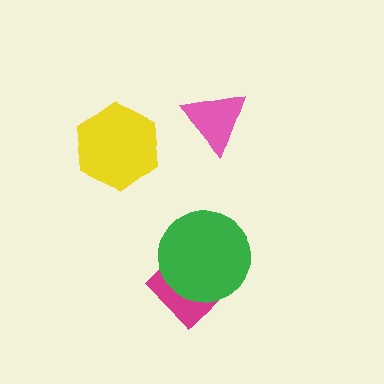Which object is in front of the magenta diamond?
The green circle is in front of the magenta diamond.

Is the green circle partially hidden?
No, no other shape covers it.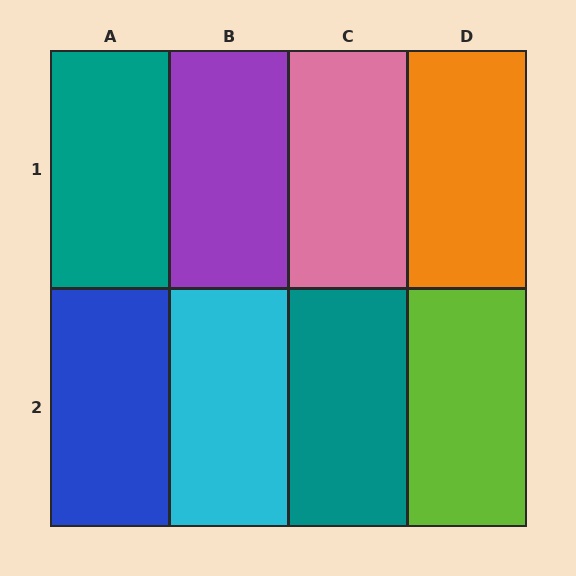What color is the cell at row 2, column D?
Lime.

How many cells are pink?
1 cell is pink.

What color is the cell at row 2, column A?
Blue.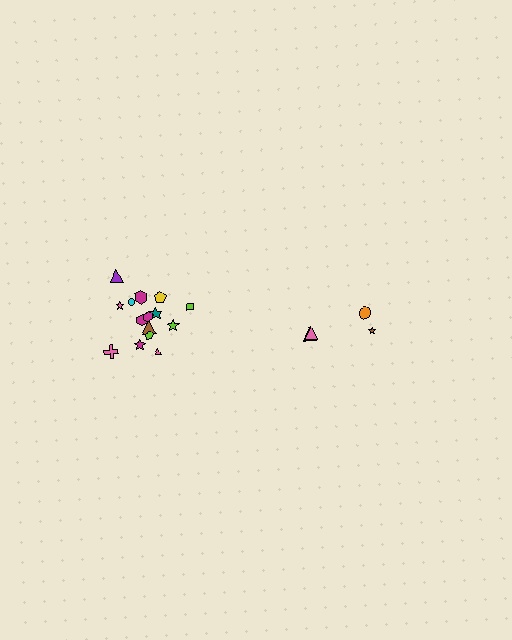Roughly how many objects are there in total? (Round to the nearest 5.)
Roughly 20 objects in total.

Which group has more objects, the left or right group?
The left group.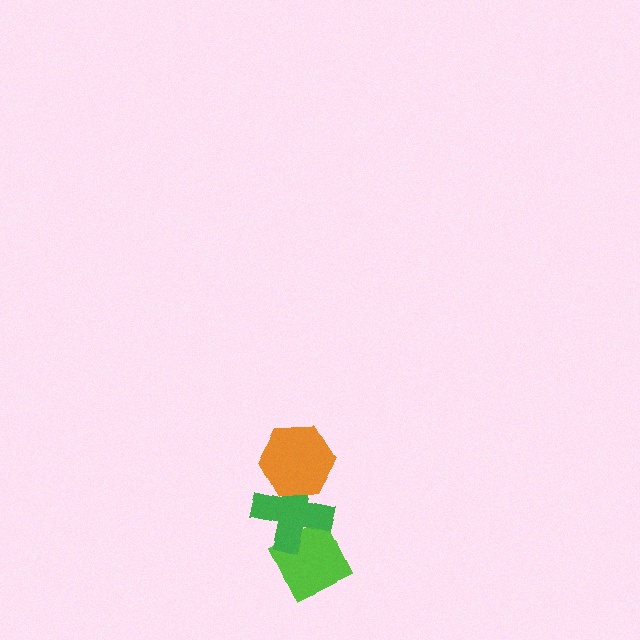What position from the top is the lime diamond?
The lime diamond is 3rd from the top.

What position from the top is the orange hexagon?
The orange hexagon is 1st from the top.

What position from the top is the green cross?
The green cross is 2nd from the top.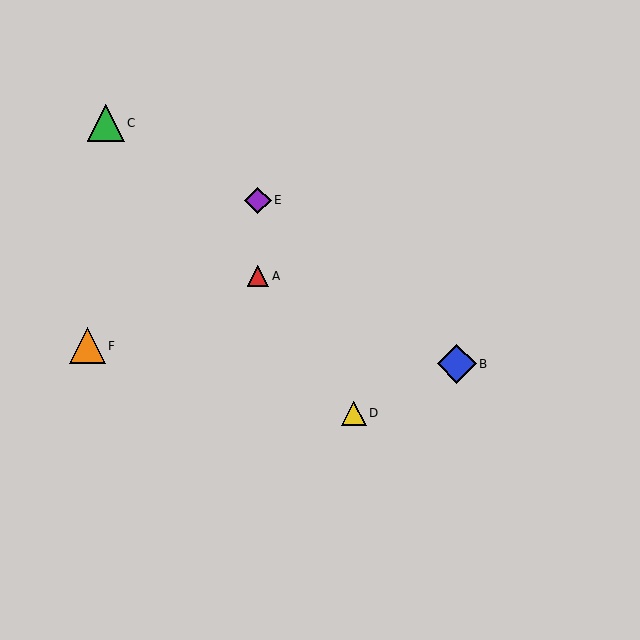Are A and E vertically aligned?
Yes, both are at x≈258.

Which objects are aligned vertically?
Objects A, E are aligned vertically.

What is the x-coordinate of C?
Object C is at x≈106.